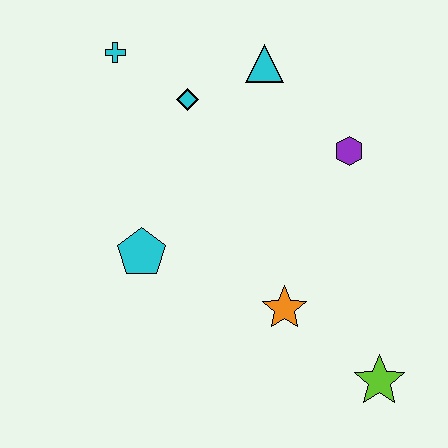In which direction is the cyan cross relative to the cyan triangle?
The cyan cross is to the left of the cyan triangle.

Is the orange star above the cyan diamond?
No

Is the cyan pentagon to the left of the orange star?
Yes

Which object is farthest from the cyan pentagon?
The lime star is farthest from the cyan pentagon.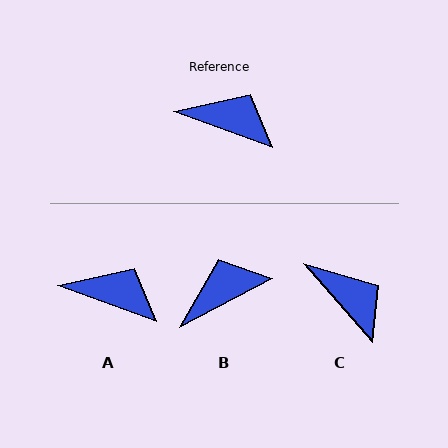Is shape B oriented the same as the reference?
No, it is off by about 48 degrees.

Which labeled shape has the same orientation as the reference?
A.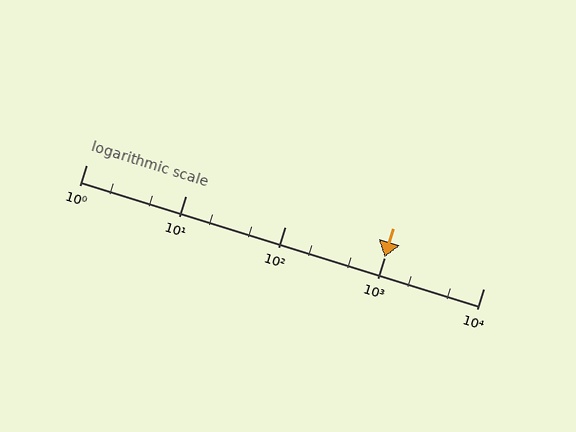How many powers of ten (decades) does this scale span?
The scale spans 4 decades, from 1 to 10000.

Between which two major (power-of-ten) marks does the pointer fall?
The pointer is between 1000 and 10000.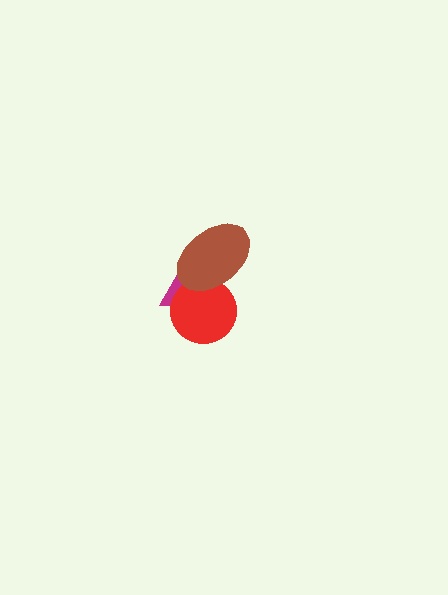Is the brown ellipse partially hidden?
No, no other shape covers it.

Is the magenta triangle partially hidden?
Yes, it is partially covered by another shape.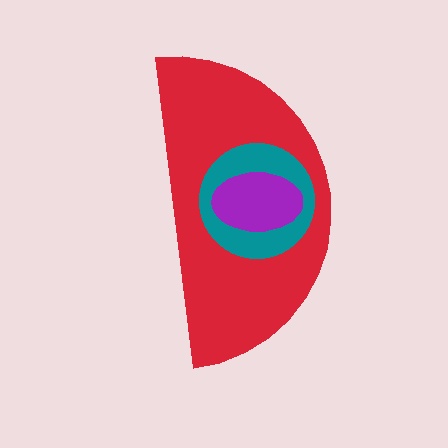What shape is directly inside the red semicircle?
The teal circle.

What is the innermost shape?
The purple ellipse.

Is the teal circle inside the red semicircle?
Yes.